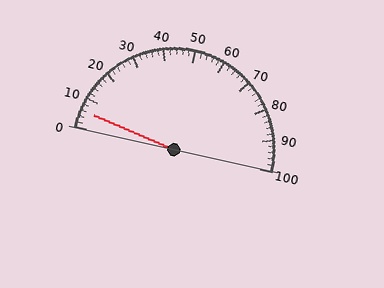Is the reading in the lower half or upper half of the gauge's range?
The reading is in the lower half of the range (0 to 100).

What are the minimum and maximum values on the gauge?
The gauge ranges from 0 to 100.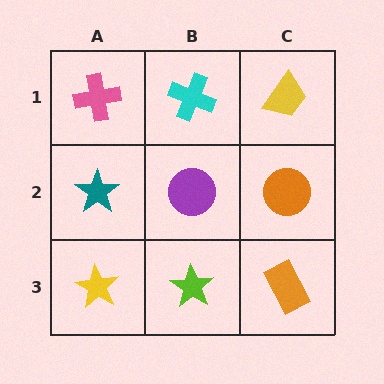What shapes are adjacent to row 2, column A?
A pink cross (row 1, column A), a yellow star (row 3, column A), a purple circle (row 2, column B).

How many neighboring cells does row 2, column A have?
3.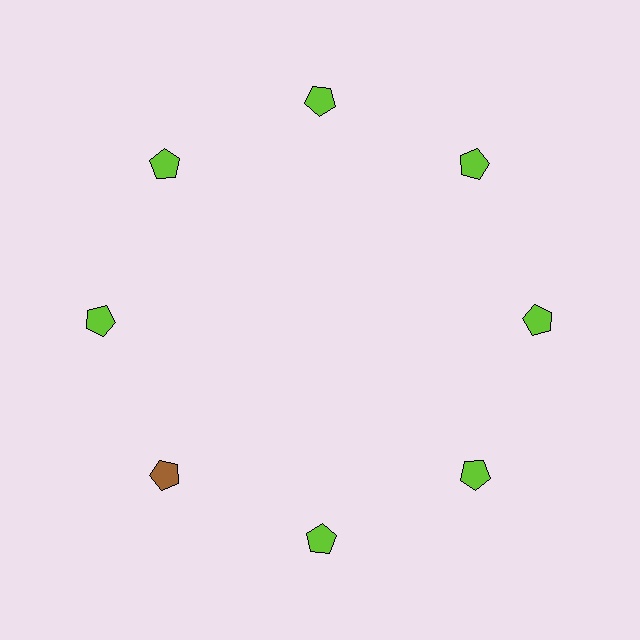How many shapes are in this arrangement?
There are 8 shapes arranged in a ring pattern.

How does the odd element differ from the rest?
It has a different color: brown instead of lime.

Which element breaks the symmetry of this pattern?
The brown pentagon at roughly the 8 o'clock position breaks the symmetry. All other shapes are lime pentagons.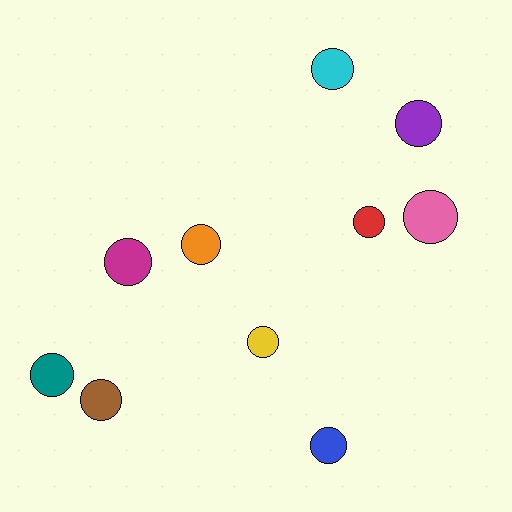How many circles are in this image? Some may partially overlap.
There are 10 circles.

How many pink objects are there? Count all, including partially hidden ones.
There is 1 pink object.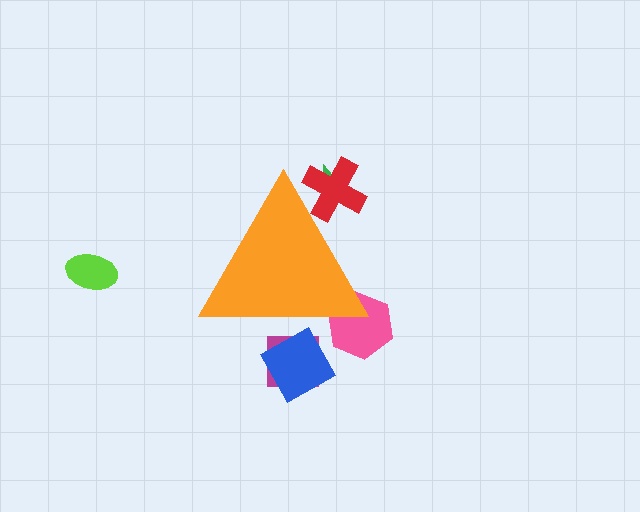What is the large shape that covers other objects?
An orange triangle.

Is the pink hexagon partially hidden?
Yes, the pink hexagon is partially hidden behind the orange triangle.